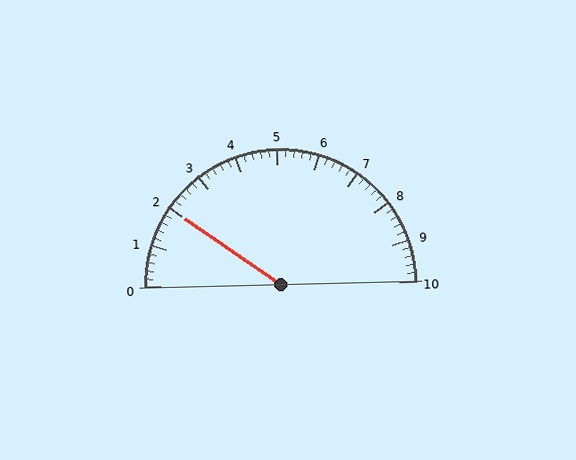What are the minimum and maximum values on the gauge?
The gauge ranges from 0 to 10.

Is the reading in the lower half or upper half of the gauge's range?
The reading is in the lower half of the range (0 to 10).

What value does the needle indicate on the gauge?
The needle indicates approximately 2.0.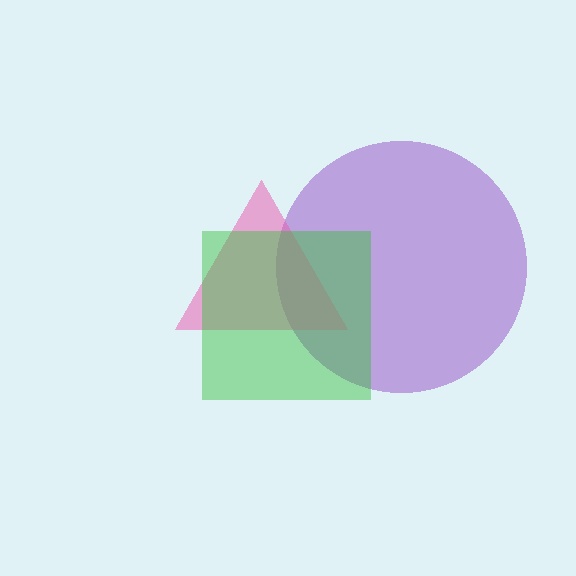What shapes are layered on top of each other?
The layered shapes are: a purple circle, a pink triangle, a green square.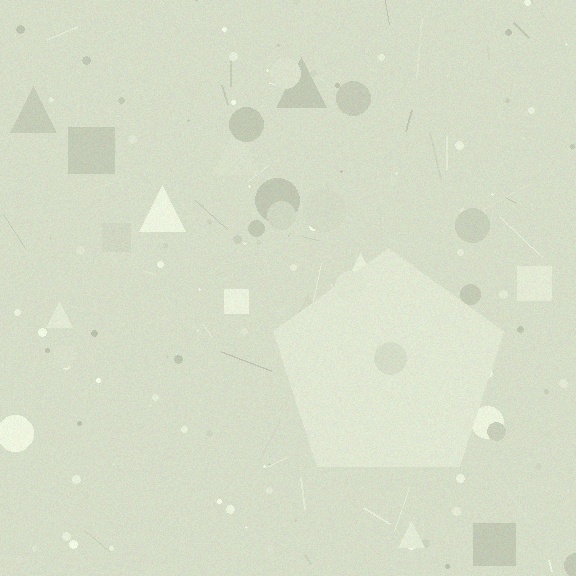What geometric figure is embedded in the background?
A pentagon is embedded in the background.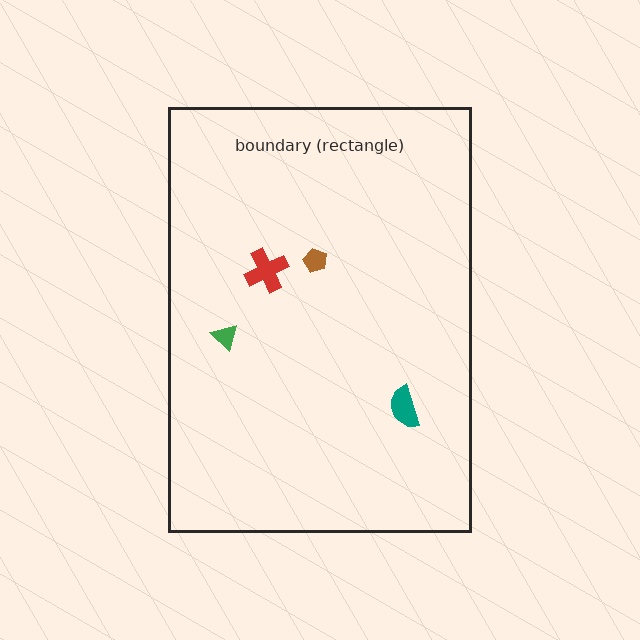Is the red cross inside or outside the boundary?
Inside.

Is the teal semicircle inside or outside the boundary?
Inside.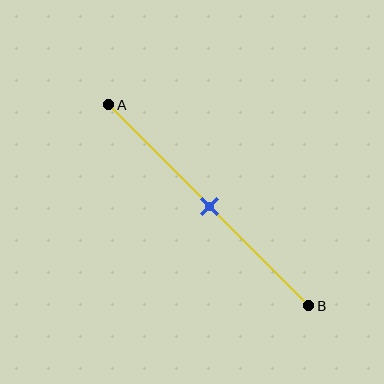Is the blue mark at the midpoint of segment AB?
Yes, the mark is approximately at the midpoint.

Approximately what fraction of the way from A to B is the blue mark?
The blue mark is approximately 50% of the way from A to B.